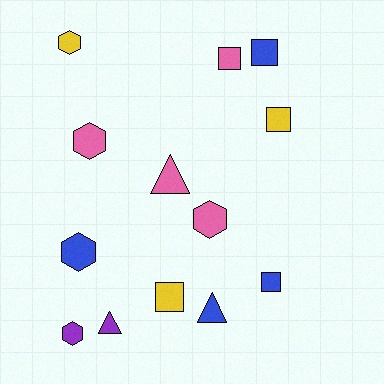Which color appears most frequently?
Blue, with 4 objects.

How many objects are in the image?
There are 13 objects.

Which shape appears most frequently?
Square, with 5 objects.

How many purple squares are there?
There are no purple squares.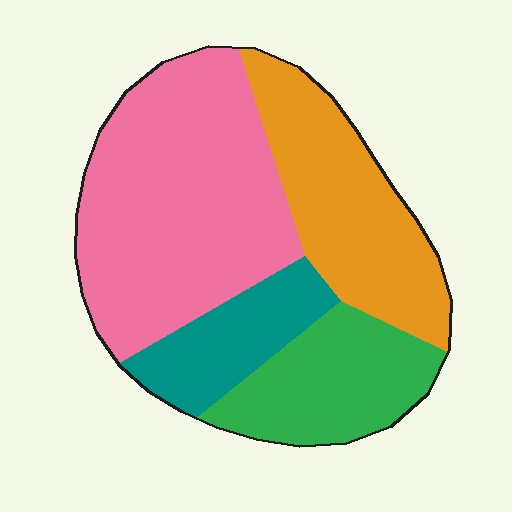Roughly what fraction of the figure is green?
Green covers roughly 20% of the figure.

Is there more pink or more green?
Pink.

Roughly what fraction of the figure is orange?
Orange covers roughly 25% of the figure.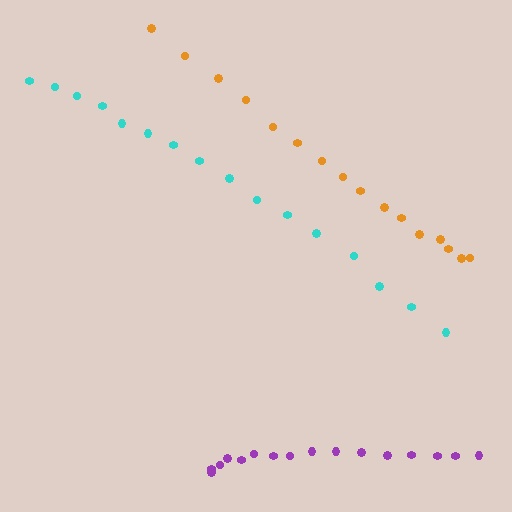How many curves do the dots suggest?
There are 3 distinct paths.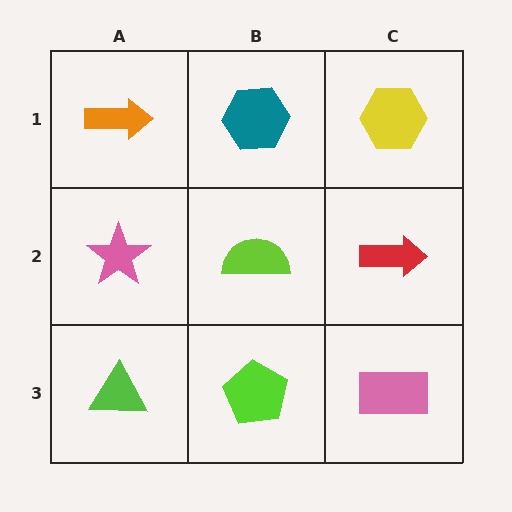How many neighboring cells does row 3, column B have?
3.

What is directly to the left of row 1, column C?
A teal hexagon.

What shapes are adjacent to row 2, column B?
A teal hexagon (row 1, column B), a lime pentagon (row 3, column B), a pink star (row 2, column A), a red arrow (row 2, column C).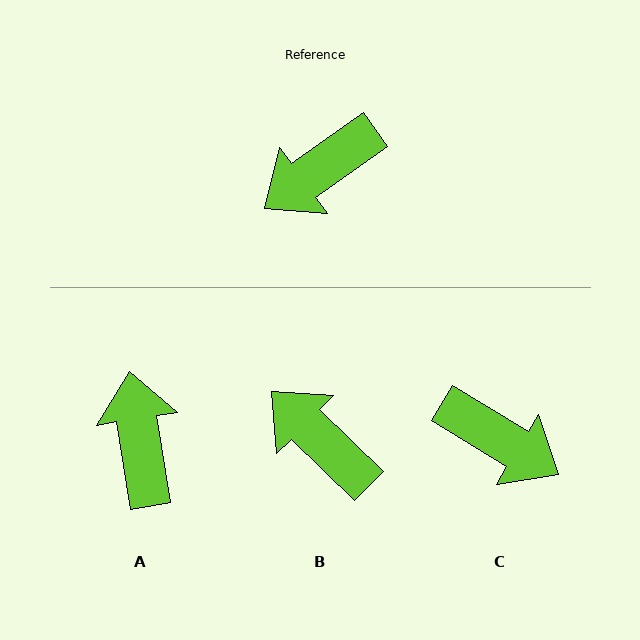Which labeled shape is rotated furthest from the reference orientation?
A, about 116 degrees away.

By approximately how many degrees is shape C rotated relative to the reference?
Approximately 113 degrees counter-clockwise.